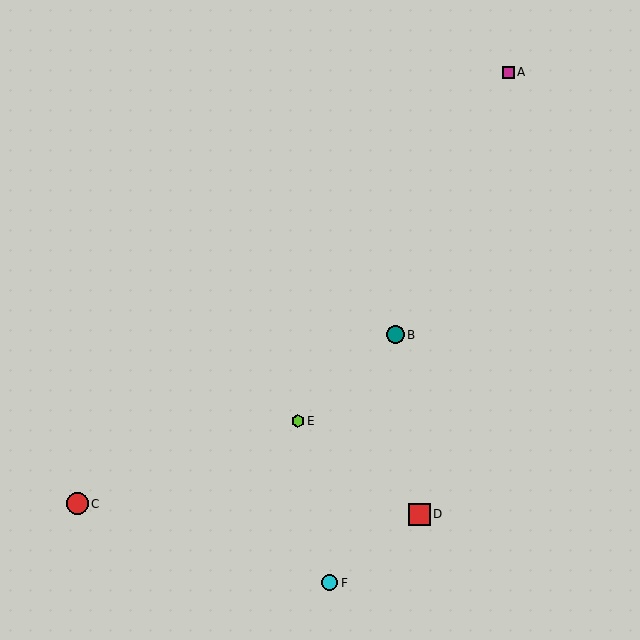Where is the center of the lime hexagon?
The center of the lime hexagon is at (298, 421).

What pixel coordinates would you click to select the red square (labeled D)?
Click at (419, 514) to select the red square D.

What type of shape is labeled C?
Shape C is a red circle.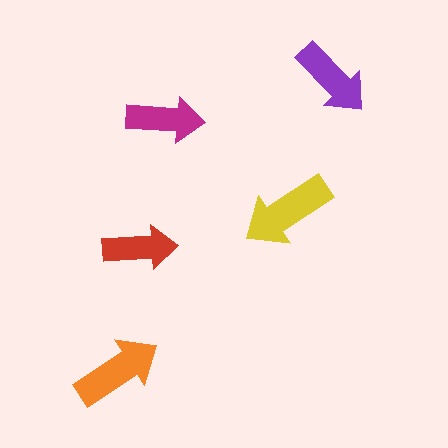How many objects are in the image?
There are 5 objects in the image.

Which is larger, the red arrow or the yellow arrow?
The yellow one.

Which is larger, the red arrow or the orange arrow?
The orange one.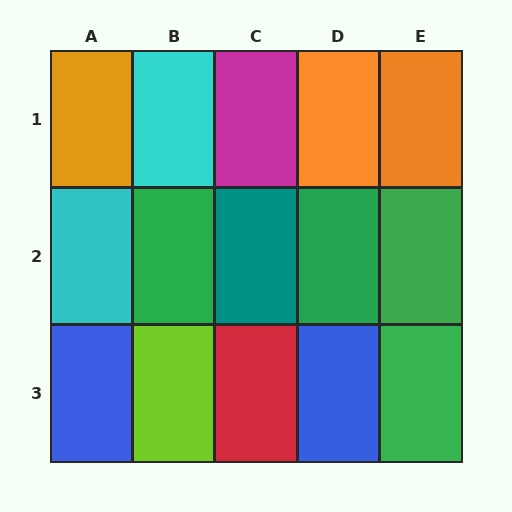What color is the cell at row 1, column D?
Orange.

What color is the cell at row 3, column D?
Blue.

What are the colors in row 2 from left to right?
Cyan, green, teal, green, green.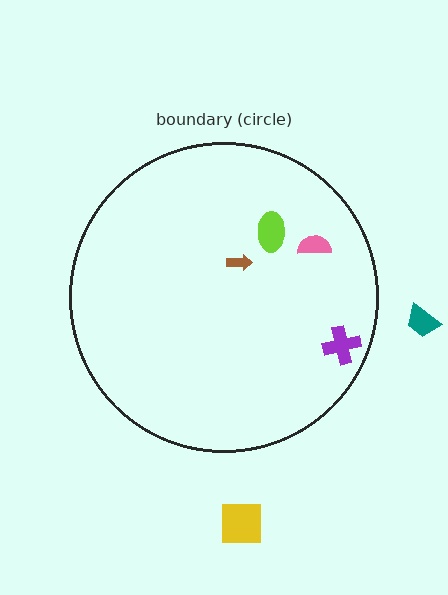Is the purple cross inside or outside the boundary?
Inside.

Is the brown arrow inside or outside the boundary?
Inside.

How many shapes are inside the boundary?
4 inside, 2 outside.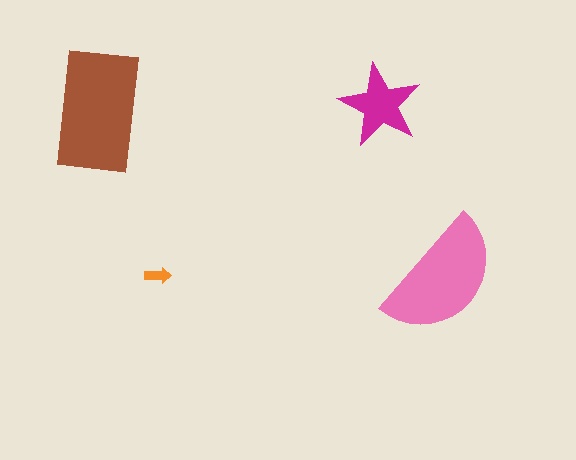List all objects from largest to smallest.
The brown rectangle, the pink semicircle, the magenta star, the orange arrow.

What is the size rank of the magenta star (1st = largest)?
3rd.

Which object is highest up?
The magenta star is topmost.